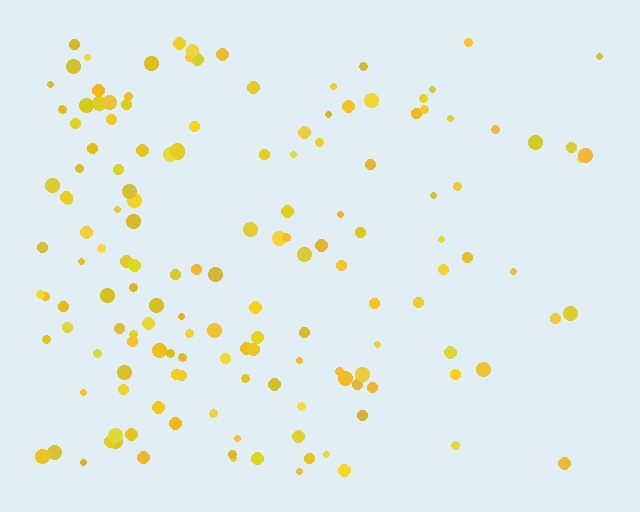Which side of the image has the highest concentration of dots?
The left.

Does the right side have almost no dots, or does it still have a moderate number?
Still a moderate number, just noticeably fewer than the left.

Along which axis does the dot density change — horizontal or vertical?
Horizontal.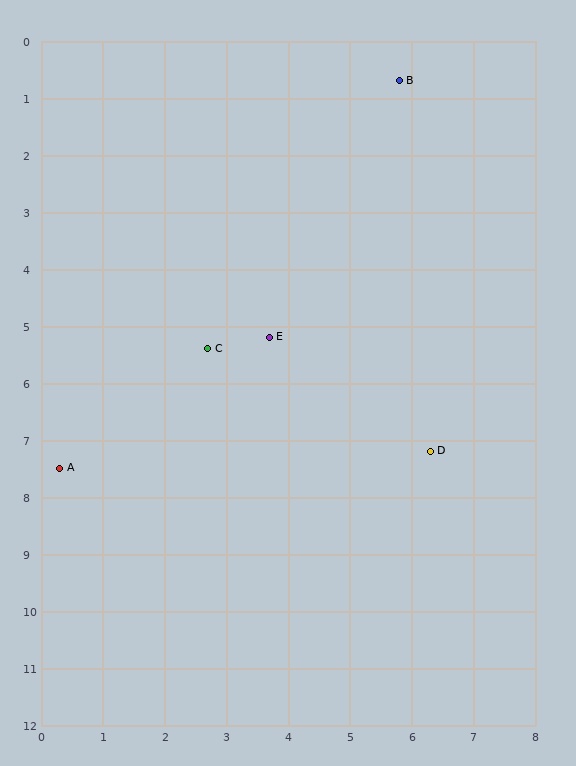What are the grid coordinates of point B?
Point B is at approximately (5.8, 0.7).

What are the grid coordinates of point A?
Point A is at approximately (0.3, 7.5).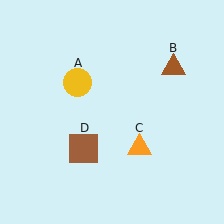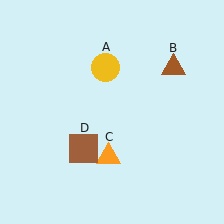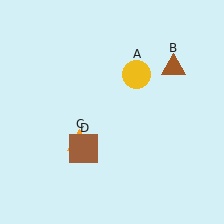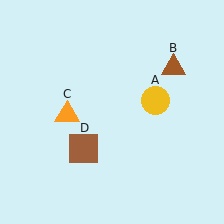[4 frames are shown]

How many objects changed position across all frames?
2 objects changed position: yellow circle (object A), orange triangle (object C).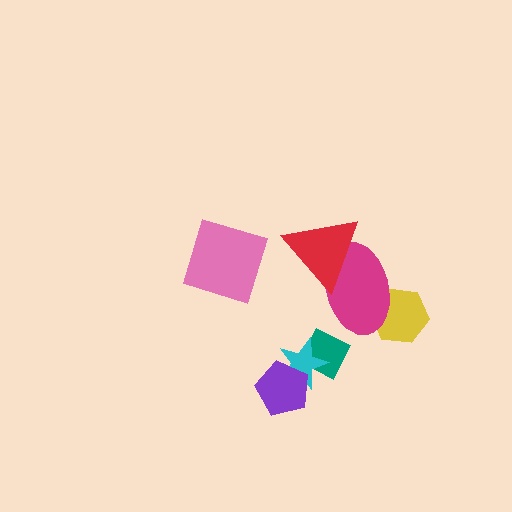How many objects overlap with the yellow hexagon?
1 object overlaps with the yellow hexagon.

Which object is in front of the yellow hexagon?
The magenta ellipse is in front of the yellow hexagon.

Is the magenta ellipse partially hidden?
Yes, it is partially covered by another shape.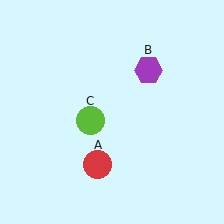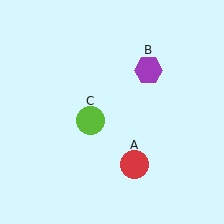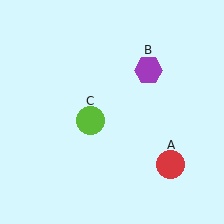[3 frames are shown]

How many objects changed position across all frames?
1 object changed position: red circle (object A).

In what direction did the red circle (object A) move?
The red circle (object A) moved right.